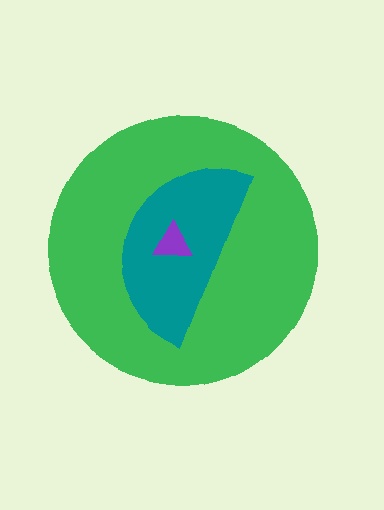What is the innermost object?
The purple triangle.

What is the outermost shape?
The green circle.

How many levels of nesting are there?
3.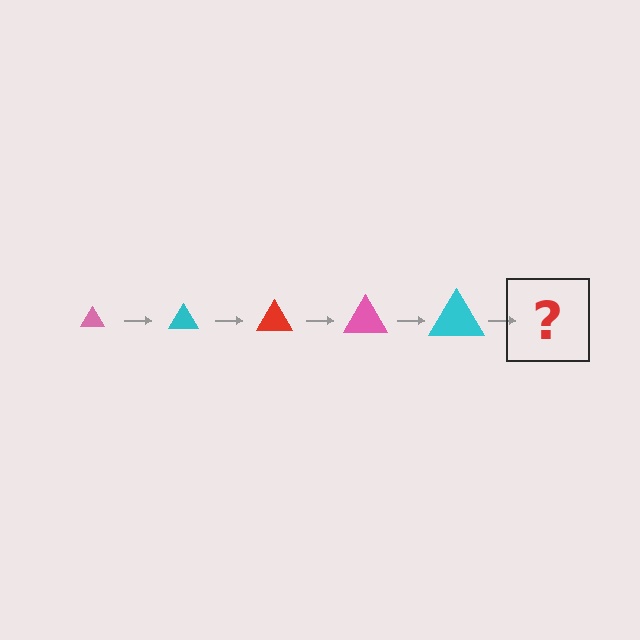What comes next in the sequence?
The next element should be a red triangle, larger than the previous one.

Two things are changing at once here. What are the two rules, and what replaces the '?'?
The two rules are that the triangle grows larger each step and the color cycles through pink, cyan, and red. The '?' should be a red triangle, larger than the previous one.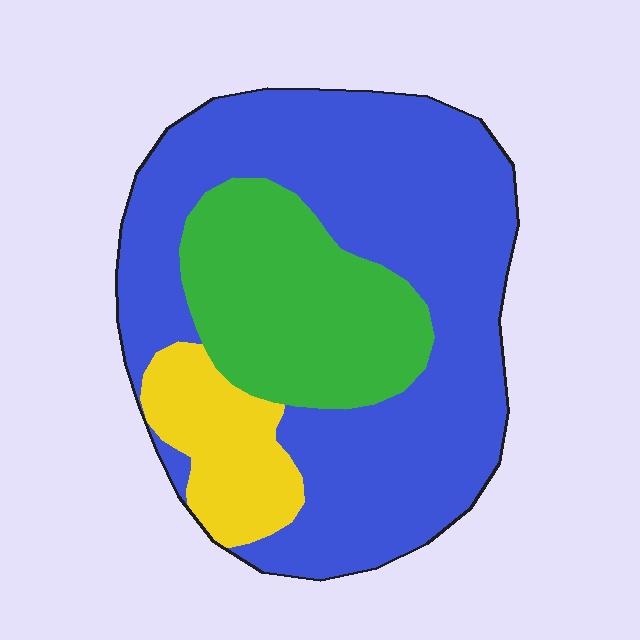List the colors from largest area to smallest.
From largest to smallest: blue, green, yellow.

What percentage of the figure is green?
Green takes up about one quarter (1/4) of the figure.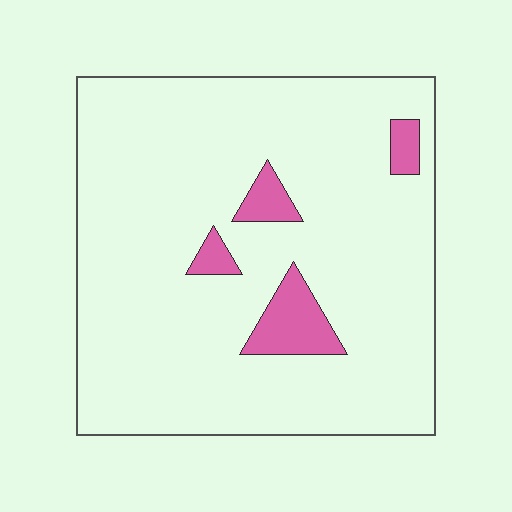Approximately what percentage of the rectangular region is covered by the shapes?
Approximately 10%.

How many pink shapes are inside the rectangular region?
4.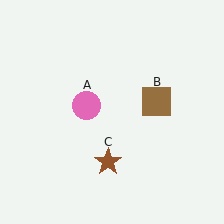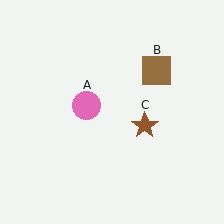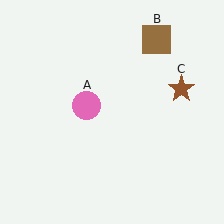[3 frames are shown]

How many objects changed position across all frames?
2 objects changed position: brown square (object B), brown star (object C).